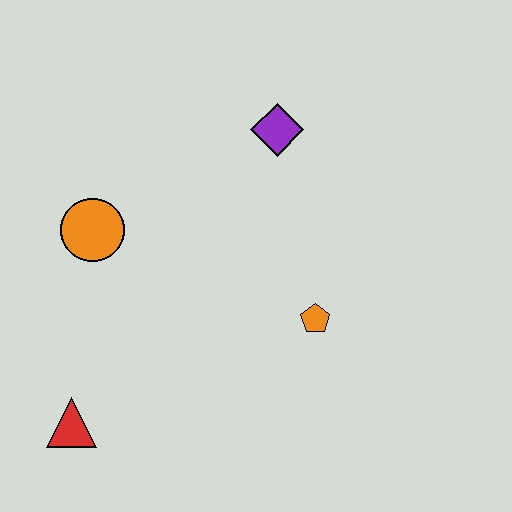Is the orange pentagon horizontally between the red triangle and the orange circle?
No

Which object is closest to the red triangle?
The orange circle is closest to the red triangle.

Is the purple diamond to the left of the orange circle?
No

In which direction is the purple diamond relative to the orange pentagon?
The purple diamond is above the orange pentagon.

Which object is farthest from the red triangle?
The purple diamond is farthest from the red triangle.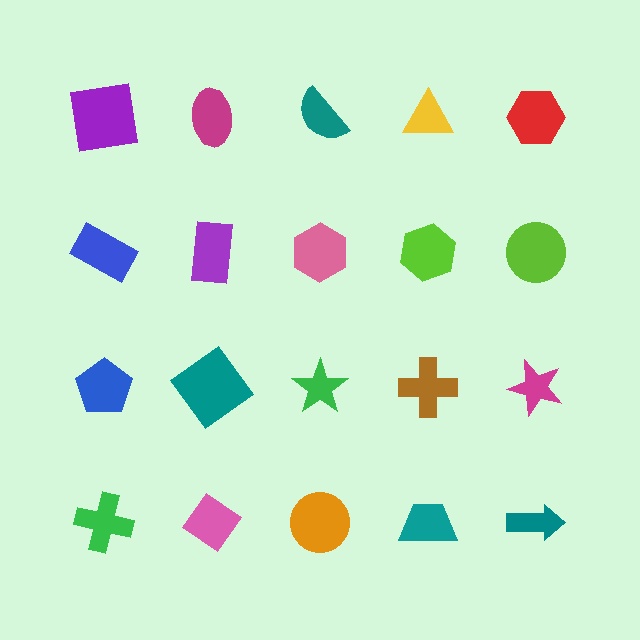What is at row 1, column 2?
A magenta ellipse.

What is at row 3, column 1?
A blue pentagon.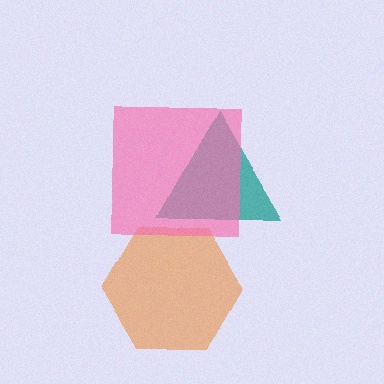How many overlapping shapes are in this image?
There are 3 overlapping shapes in the image.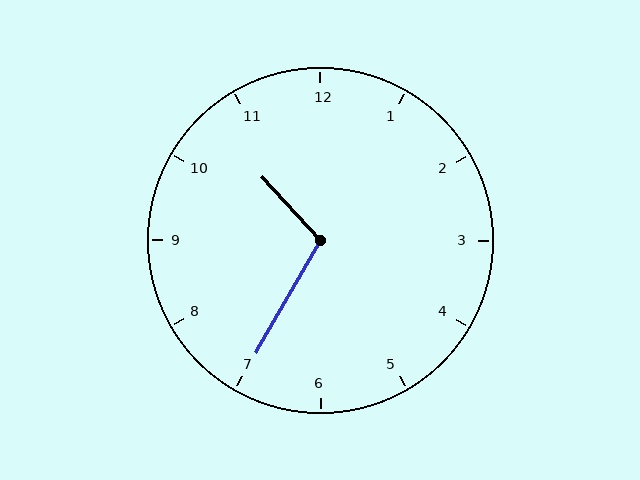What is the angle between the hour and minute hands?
Approximately 108 degrees.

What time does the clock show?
10:35.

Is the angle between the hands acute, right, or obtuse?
It is obtuse.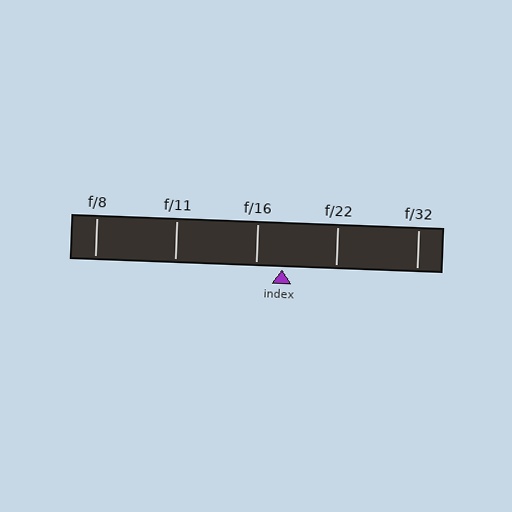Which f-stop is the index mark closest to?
The index mark is closest to f/16.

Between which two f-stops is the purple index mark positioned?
The index mark is between f/16 and f/22.